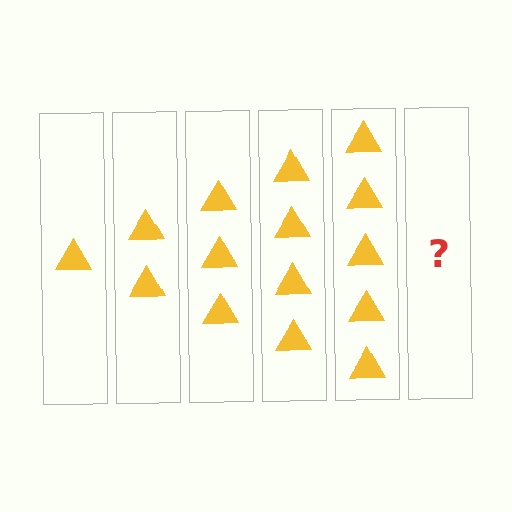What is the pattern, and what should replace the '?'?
The pattern is that each step adds one more triangle. The '?' should be 6 triangles.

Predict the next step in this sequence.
The next step is 6 triangles.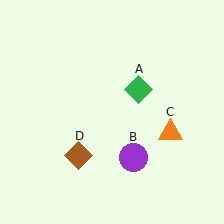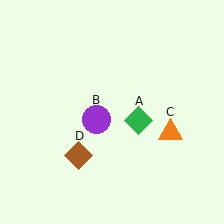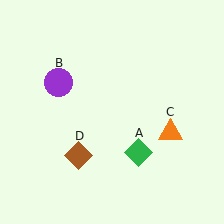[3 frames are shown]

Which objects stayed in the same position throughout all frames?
Orange triangle (object C) and brown diamond (object D) remained stationary.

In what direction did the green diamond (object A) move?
The green diamond (object A) moved down.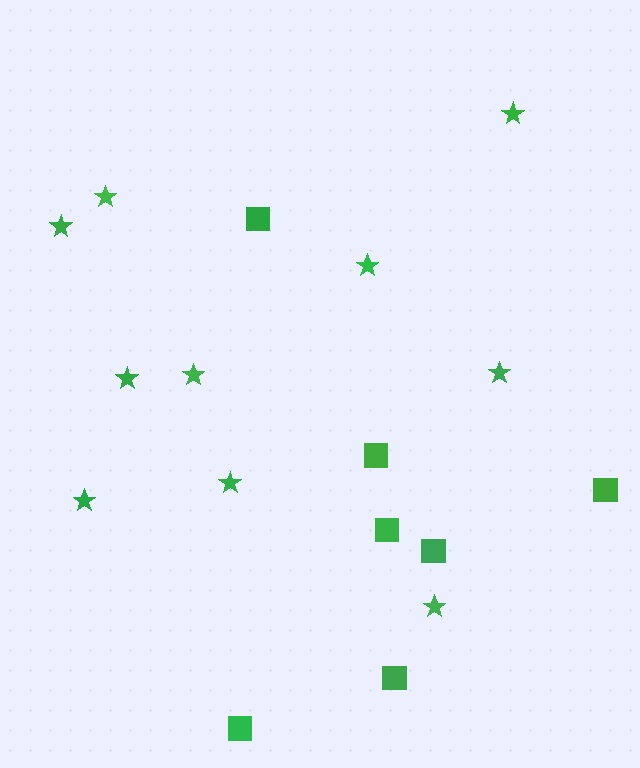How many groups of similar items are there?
There are 2 groups: one group of squares (7) and one group of stars (10).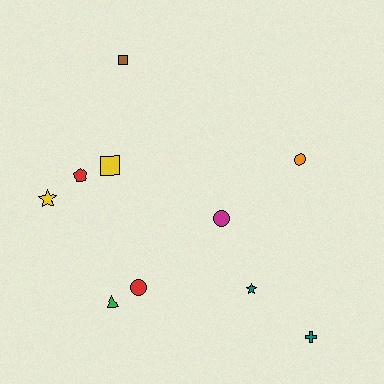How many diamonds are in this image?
There are no diamonds.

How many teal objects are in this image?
There are 2 teal objects.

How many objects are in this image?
There are 10 objects.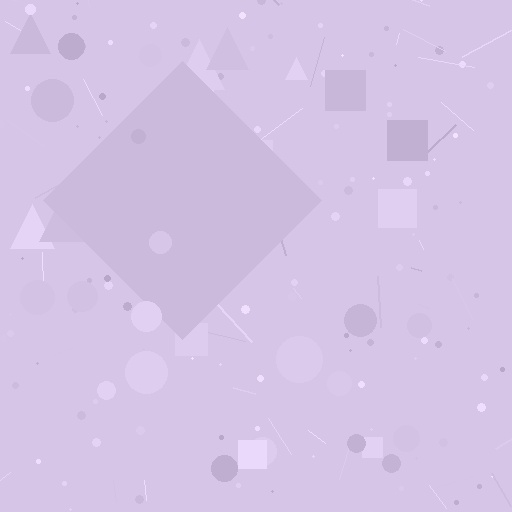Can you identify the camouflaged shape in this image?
The camouflaged shape is a diamond.